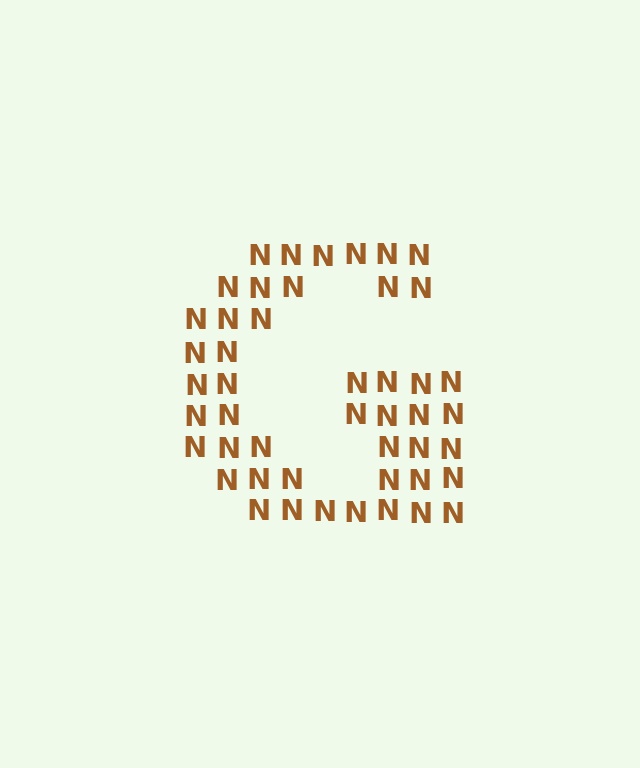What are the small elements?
The small elements are letter N's.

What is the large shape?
The large shape is the letter G.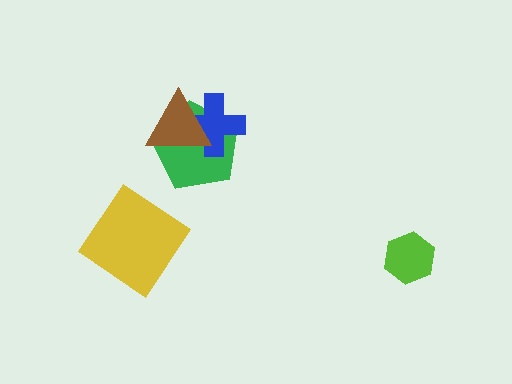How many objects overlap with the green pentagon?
2 objects overlap with the green pentagon.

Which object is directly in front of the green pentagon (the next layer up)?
The blue cross is directly in front of the green pentagon.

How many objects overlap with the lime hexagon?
0 objects overlap with the lime hexagon.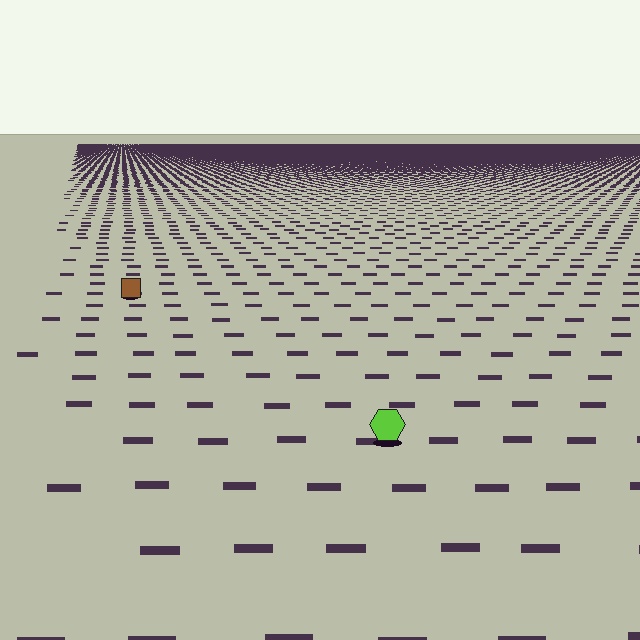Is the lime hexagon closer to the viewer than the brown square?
Yes. The lime hexagon is closer — you can tell from the texture gradient: the ground texture is coarser near it.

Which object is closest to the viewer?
The lime hexagon is closest. The texture marks near it are larger and more spread out.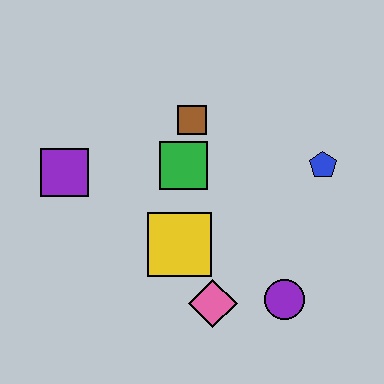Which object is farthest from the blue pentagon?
The purple square is farthest from the blue pentagon.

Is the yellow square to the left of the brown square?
Yes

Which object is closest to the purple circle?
The pink diamond is closest to the purple circle.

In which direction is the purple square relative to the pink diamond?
The purple square is to the left of the pink diamond.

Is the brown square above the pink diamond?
Yes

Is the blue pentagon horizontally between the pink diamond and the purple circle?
No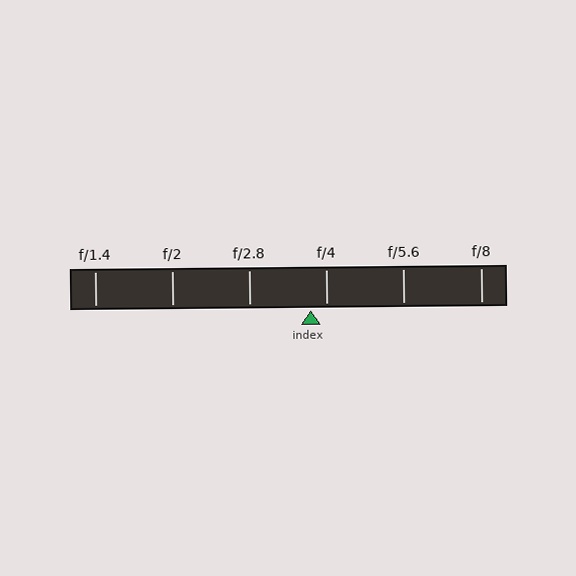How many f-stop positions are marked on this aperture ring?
There are 6 f-stop positions marked.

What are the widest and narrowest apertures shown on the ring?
The widest aperture shown is f/1.4 and the narrowest is f/8.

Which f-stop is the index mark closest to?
The index mark is closest to f/4.